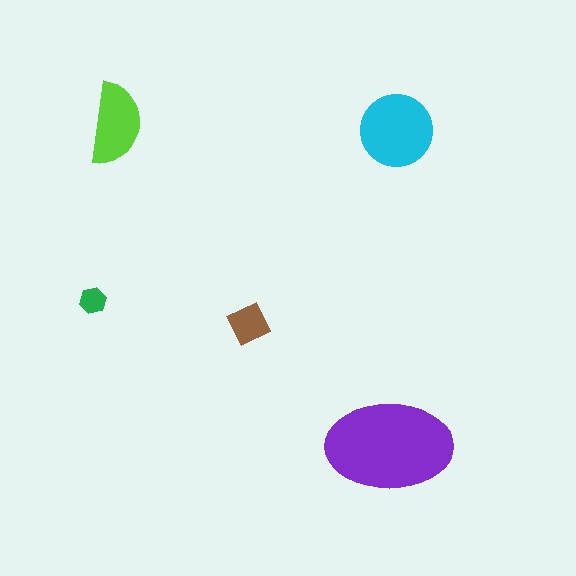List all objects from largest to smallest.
The purple ellipse, the cyan circle, the lime semicircle, the brown diamond, the green hexagon.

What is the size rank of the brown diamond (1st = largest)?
4th.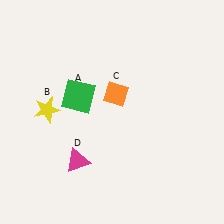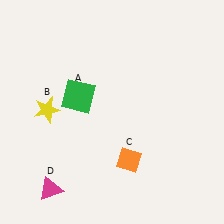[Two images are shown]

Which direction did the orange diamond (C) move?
The orange diamond (C) moved down.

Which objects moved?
The objects that moved are: the orange diamond (C), the magenta triangle (D).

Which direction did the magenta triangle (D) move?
The magenta triangle (D) moved down.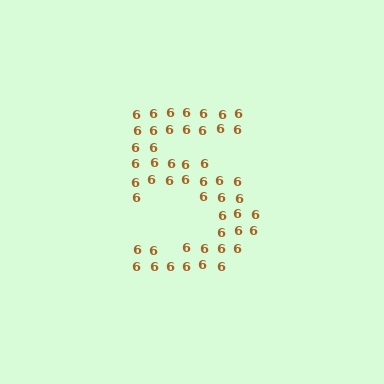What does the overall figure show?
The overall figure shows the digit 5.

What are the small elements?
The small elements are digit 6's.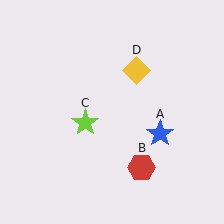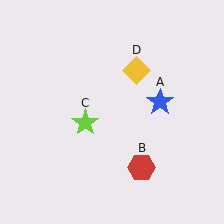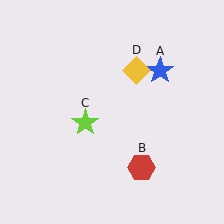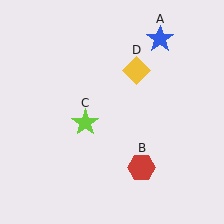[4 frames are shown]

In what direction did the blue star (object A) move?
The blue star (object A) moved up.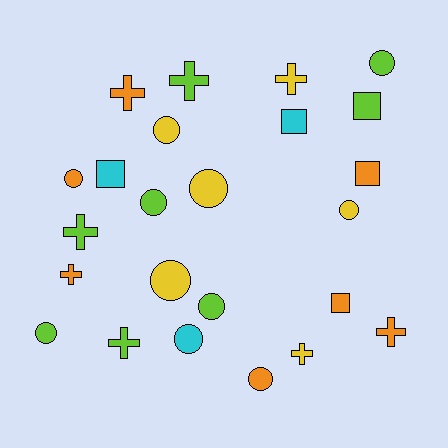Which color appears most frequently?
Lime, with 8 objects.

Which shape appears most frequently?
Circle, with 11 objects.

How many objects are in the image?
There are 24 objects.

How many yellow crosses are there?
There are 2 yellow crosses.